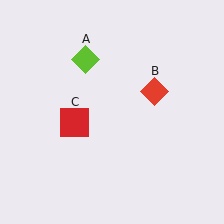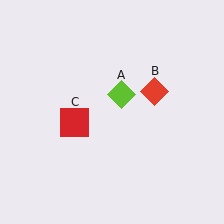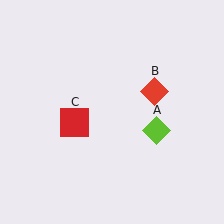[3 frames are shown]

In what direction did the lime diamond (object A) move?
The lime diamond (object A) moved down and to the right.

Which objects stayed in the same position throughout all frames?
Red diamond (object B) and red square (object C) remained stationary.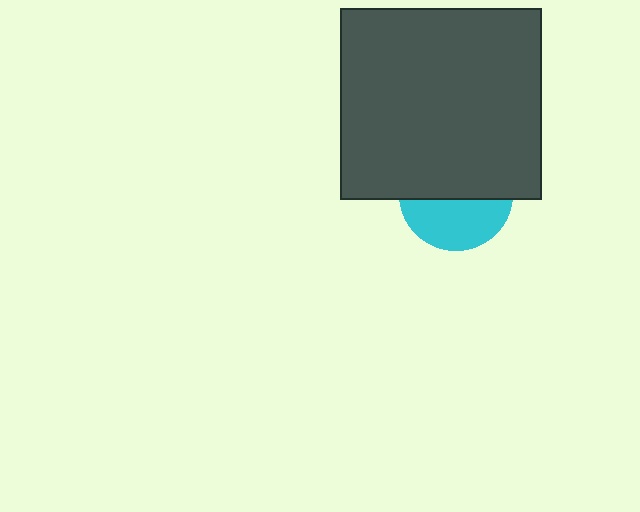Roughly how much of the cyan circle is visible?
A small part of it is visible (roughly 44%).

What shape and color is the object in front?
The object in front is a dark gray rectangle.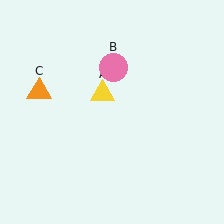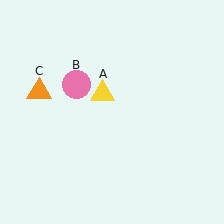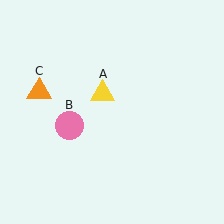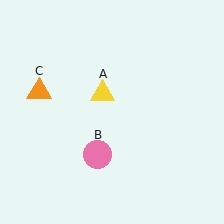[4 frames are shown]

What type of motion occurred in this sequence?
The pink circle (object B) rotated counterclockwise around the center of the scene.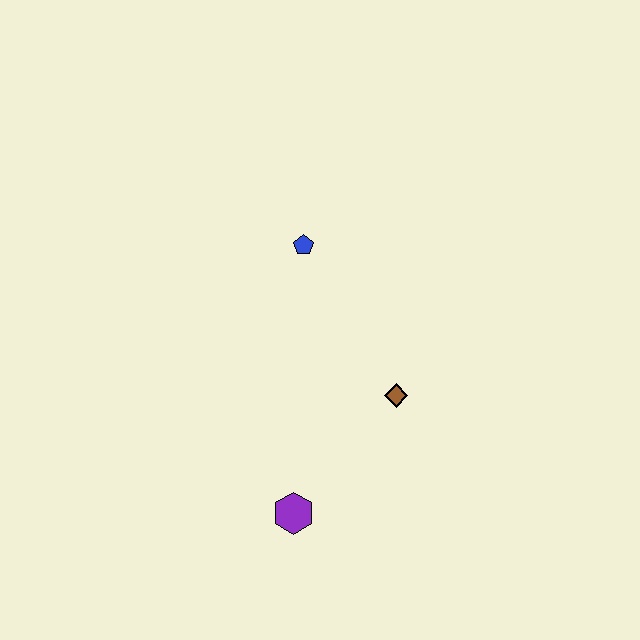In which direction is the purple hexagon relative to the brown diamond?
The purple hexagon is below the brown diamond.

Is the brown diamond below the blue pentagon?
Yes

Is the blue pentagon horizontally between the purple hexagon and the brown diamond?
Yes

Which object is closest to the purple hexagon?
The brown diamond is closest to the purple hexagon.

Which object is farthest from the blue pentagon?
The purple hexagon is farthest from the blue pentagon.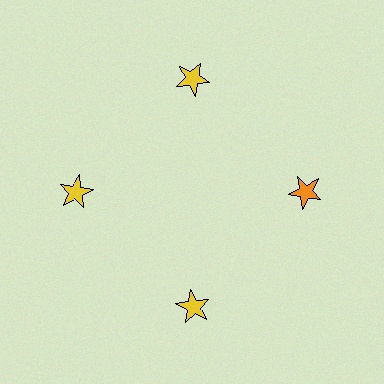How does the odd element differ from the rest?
It has a different color: orange instead of yellow.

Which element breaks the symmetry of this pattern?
The orange star at roughly the 3 o'clock position breaks the symmetry. All other shapes are yellow stars.